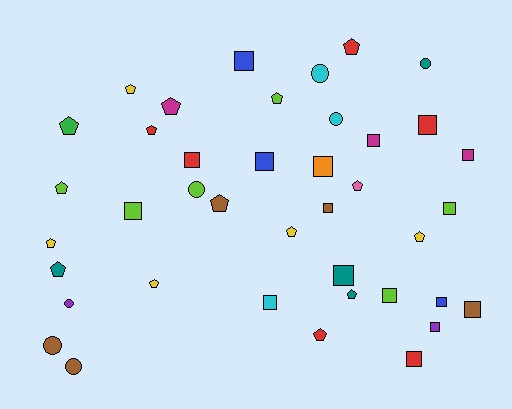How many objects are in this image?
There are 40 objects.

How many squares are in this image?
There are 17 squares.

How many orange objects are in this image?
There is 1 orange object.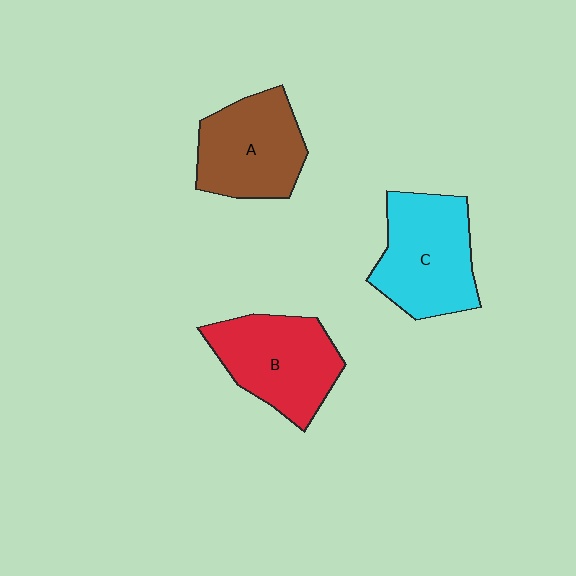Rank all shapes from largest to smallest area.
From largest to smallest: C (cyan), B (red), A (brown).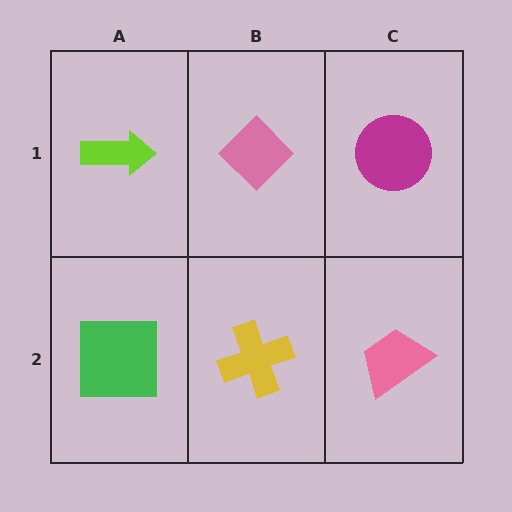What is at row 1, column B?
A pink diamond.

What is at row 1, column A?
A lime arrow.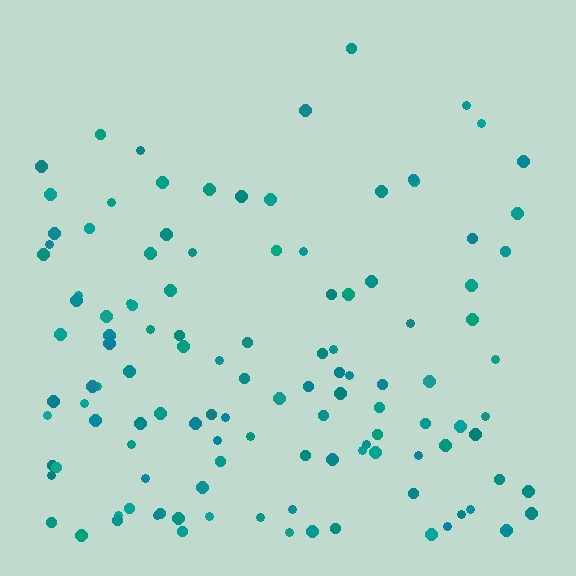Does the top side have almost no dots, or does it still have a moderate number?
Still a moderate number, just noticeably fewer than the bottom.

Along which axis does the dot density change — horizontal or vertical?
Vertical.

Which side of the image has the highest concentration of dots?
The bottom.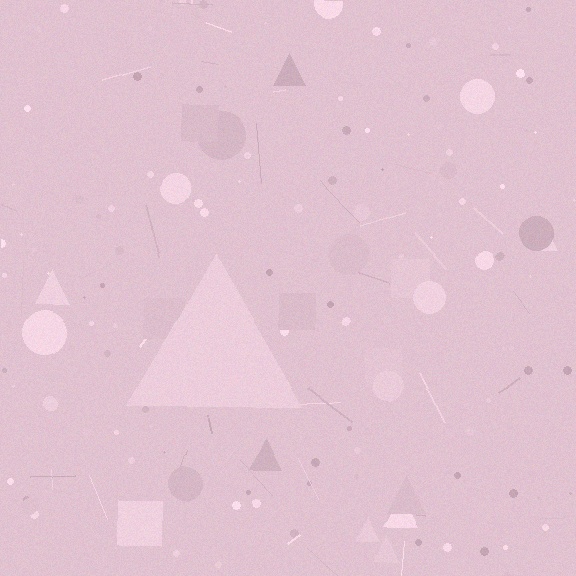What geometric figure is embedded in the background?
A triangle is embedded in the background.